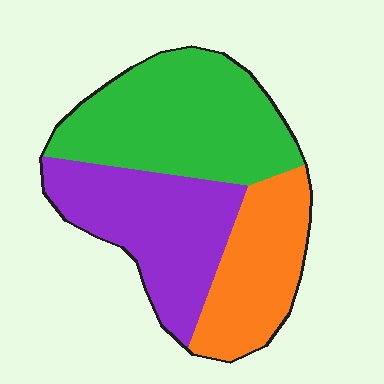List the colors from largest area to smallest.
From largest to smallest: green, purple, orange.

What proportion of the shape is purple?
Purple takes up about one third (1/3) of the shape.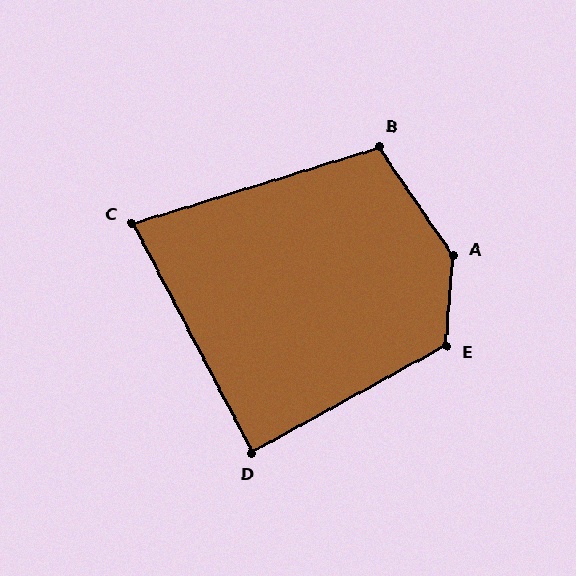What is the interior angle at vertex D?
Approximately 89 degrees (approximately right).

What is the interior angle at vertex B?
Approximately 107 degrees (obtuse).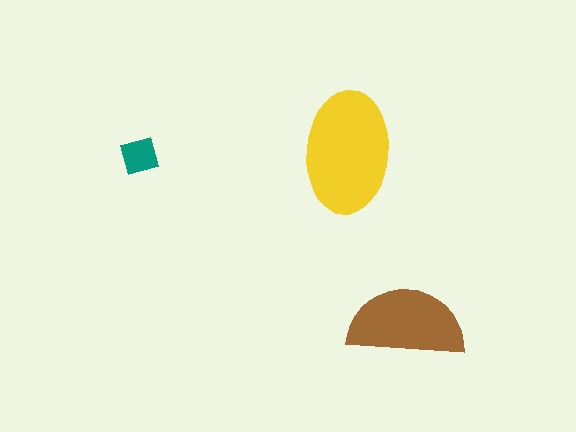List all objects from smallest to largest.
The teal square, the brown semicircle, the yellow ellipse.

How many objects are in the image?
There are 3 objects in the image.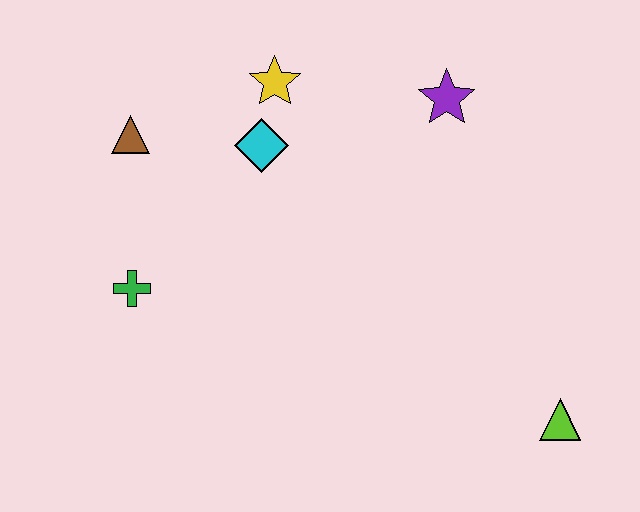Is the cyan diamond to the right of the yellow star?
No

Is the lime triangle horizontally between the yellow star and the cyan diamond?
No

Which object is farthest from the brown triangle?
The lime triangle is farthest from the brown triangle.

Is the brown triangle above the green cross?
Yes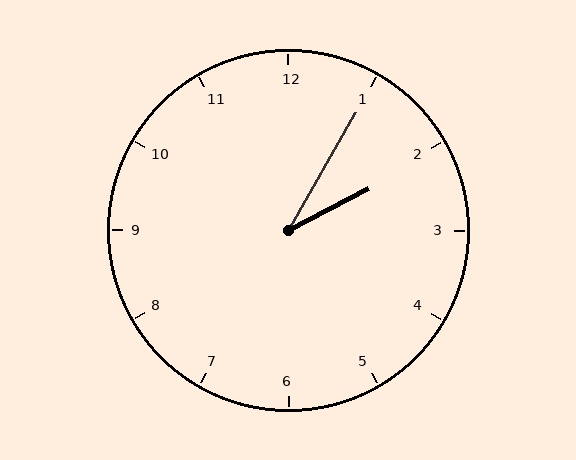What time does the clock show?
2:05.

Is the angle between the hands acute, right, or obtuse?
It is acute.